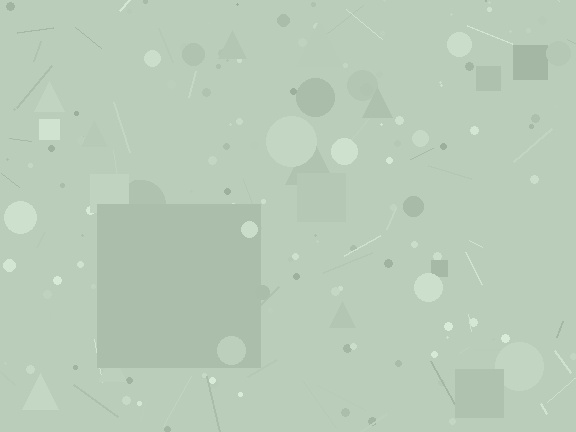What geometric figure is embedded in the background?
A square is embedded in the background.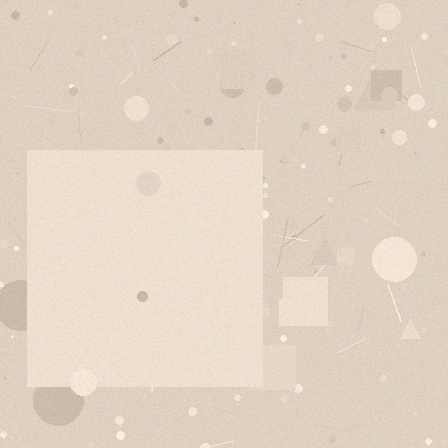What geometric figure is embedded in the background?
A square is embedded in the background.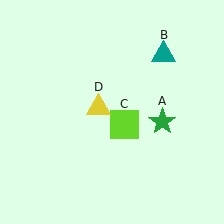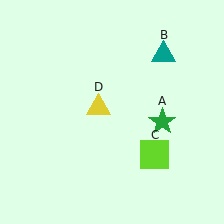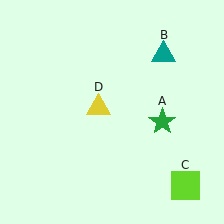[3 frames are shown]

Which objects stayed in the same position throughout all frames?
Green star (object A) and teal triangle (object B) and yellow triangle (object D) remained stationary.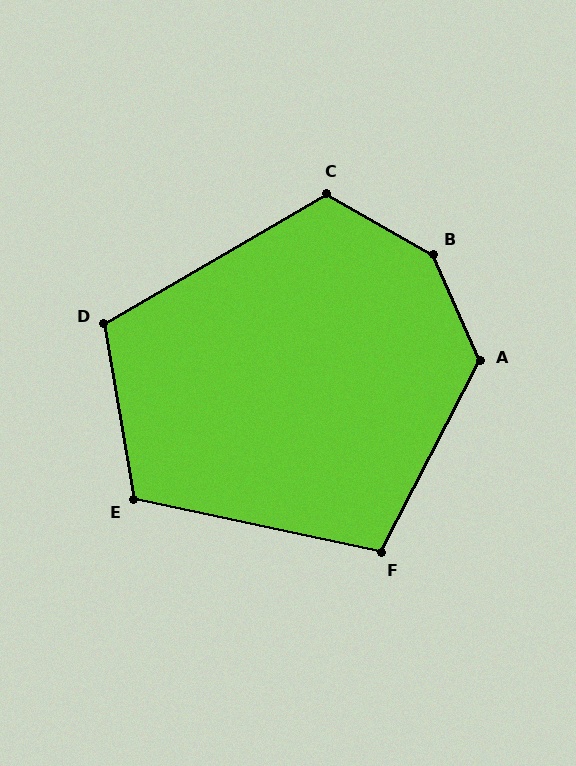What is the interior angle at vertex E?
Approximately 112 degrees (obtuse).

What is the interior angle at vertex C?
Approximately 120 degrees (obtuse).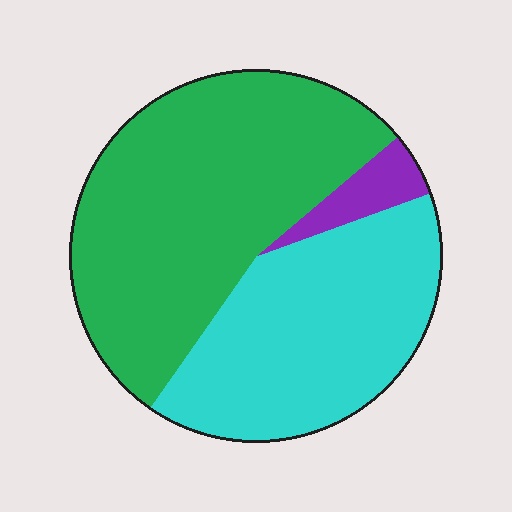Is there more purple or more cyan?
Cyan.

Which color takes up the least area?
Purple, at roughly 5%.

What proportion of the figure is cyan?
Cyan takes up about two fifths (2/5) of the figure.